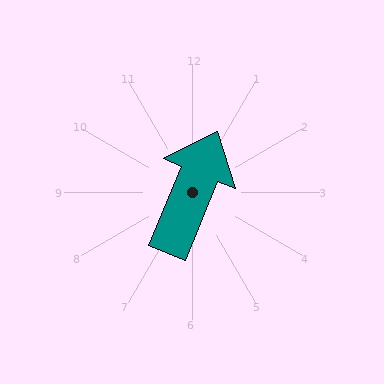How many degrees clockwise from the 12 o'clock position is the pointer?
Approximately 23 degrees.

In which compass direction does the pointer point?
Northeast.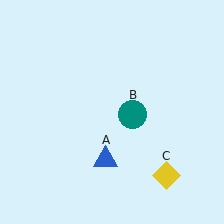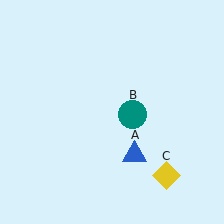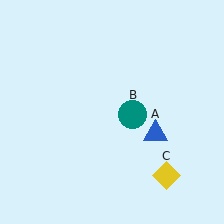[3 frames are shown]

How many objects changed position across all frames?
1 object changed position: blue triangle (object A).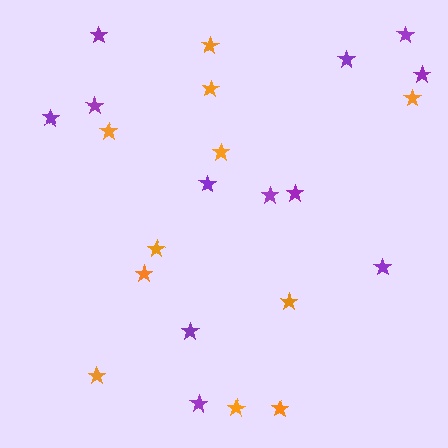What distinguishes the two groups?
There are 2 groups: one group of orange stars (11) and one group of purple stars (12).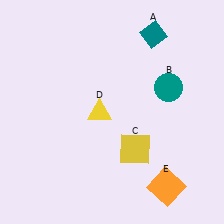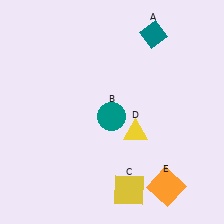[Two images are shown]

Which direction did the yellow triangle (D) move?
The yellow triangle (D) moved right.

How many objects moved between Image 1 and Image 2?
3 objects moved between the two images.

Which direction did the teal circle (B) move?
The teal circle (B) moved left.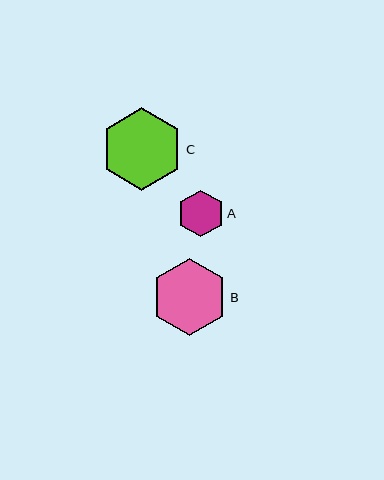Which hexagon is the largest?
Hexagon C is the largest with a size of approximately 82 pixels.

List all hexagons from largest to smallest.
From largest to smallest: C, B, A.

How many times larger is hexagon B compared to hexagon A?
Hexagon B is approximately 1.6 times the size of hexagon A.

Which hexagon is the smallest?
Hexagon A is the smallest with a size of approximately 47 pixels.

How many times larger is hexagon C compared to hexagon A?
Hexagon C is approximately 1.8 times the size of hexagon A.